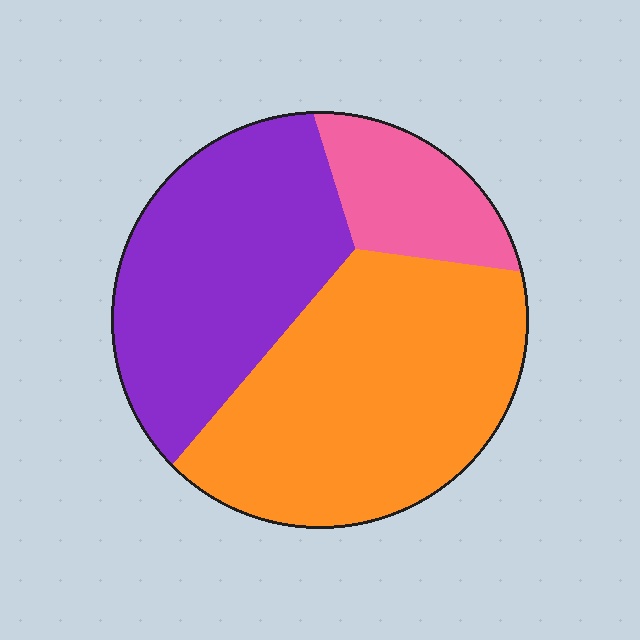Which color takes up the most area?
Orange, at roughly 50%.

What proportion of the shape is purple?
Purple covers 38% of the shape.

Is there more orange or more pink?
Orange.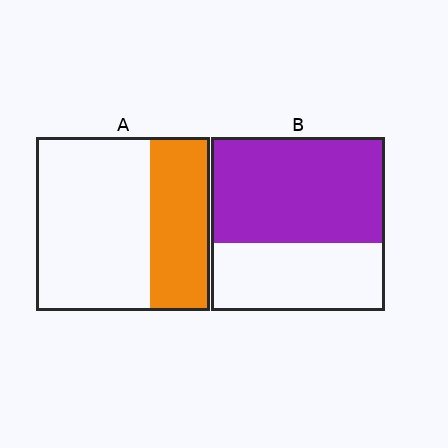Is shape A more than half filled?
No.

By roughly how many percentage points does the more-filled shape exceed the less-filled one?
By roughly 25 percentage points (B over A).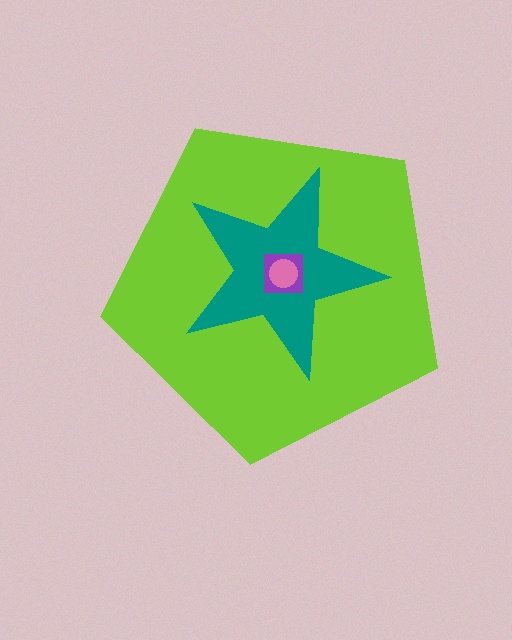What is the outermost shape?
The lime pentagon.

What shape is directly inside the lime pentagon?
The teal star.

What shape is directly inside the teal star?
The purple square.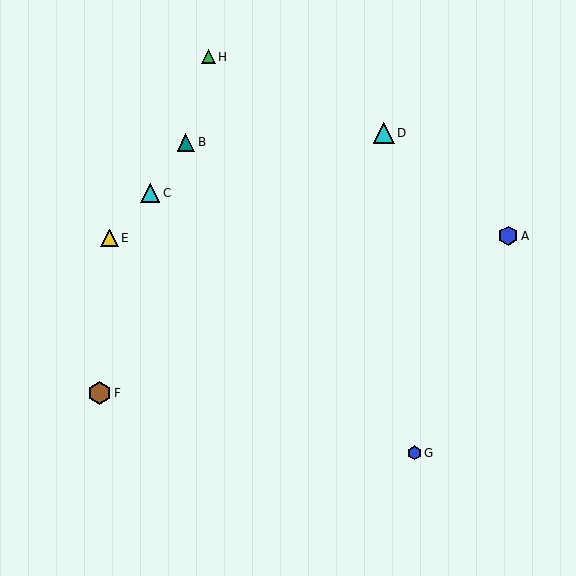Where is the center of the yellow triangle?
The center of the yellow triangle is at (110, 238).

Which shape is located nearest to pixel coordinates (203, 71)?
The green triangle (labeled H) at (208, 57) is nearest to that location.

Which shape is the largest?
The brown hexagon (labeled F) is the largest.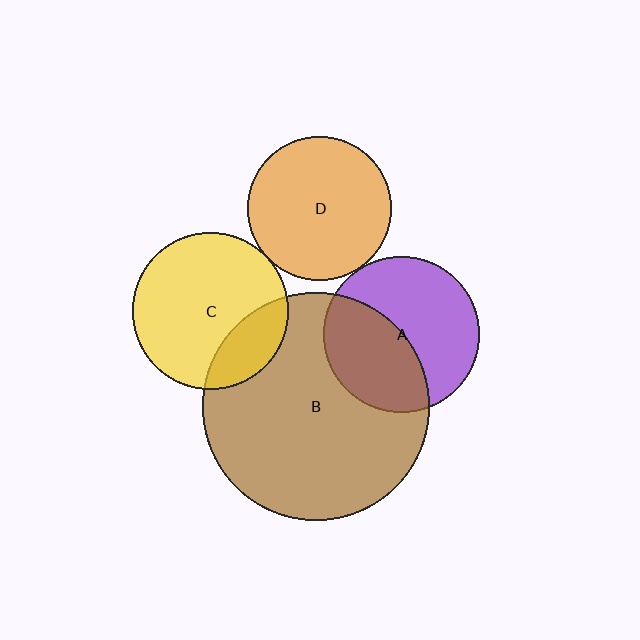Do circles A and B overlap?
Yes.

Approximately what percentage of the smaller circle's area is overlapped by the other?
Approximately 45%.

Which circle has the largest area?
Circle B (brown).